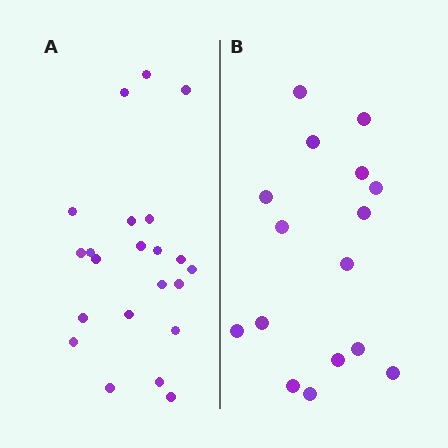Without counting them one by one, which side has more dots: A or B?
Region A (the left region) has more dots.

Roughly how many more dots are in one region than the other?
Region A has about 6 more dots than region B.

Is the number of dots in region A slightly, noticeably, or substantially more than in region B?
Region A has noticeably more, but not dramatically so. The ratio is roughly 1.4 to 1.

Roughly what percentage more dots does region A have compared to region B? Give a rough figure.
About 40% more.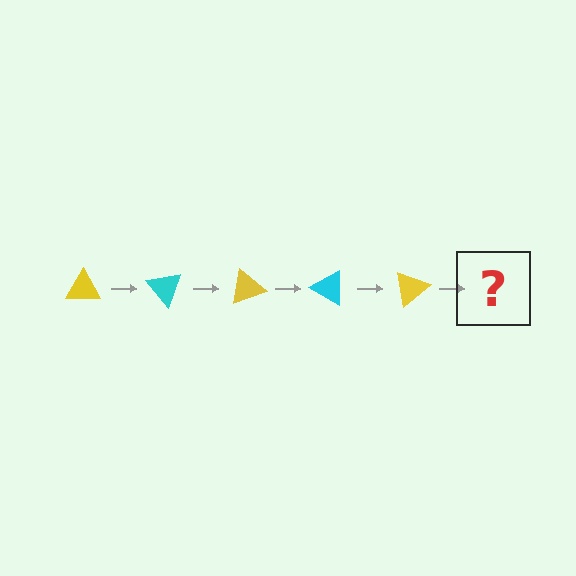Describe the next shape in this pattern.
It should be a cyan triangle, rotated 250 degrees from the start.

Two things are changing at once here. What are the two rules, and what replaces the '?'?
The two rules are that it rotates 50 degrees each step and the color cycles through yellow and cyan. The '?' should be a cyan triangle, rotated 250 degrees from the start.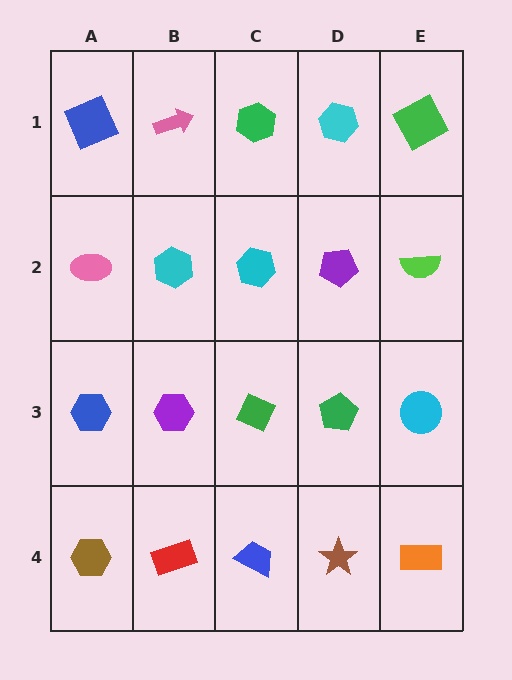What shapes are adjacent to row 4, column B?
A purple hexagon (row 3, column B), a brown hexagon (row 4, column A), a blue trapezoid (row 4, column C).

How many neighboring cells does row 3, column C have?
4.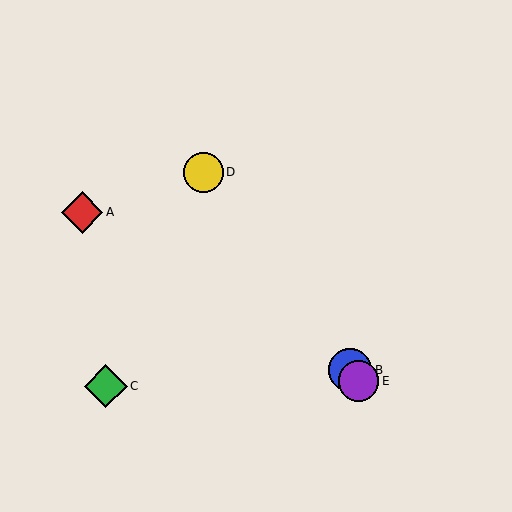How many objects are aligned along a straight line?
3 objects (B, D, E) are aligned along a straight line.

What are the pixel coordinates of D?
Object D is at (203, 172).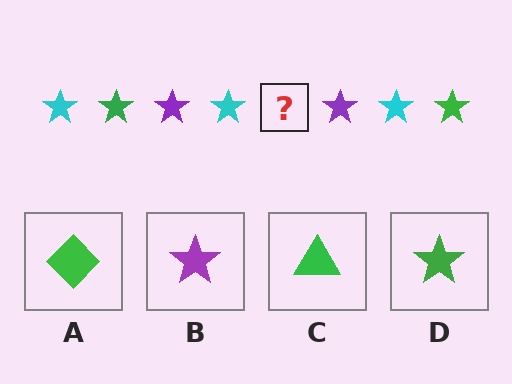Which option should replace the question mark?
Option D.